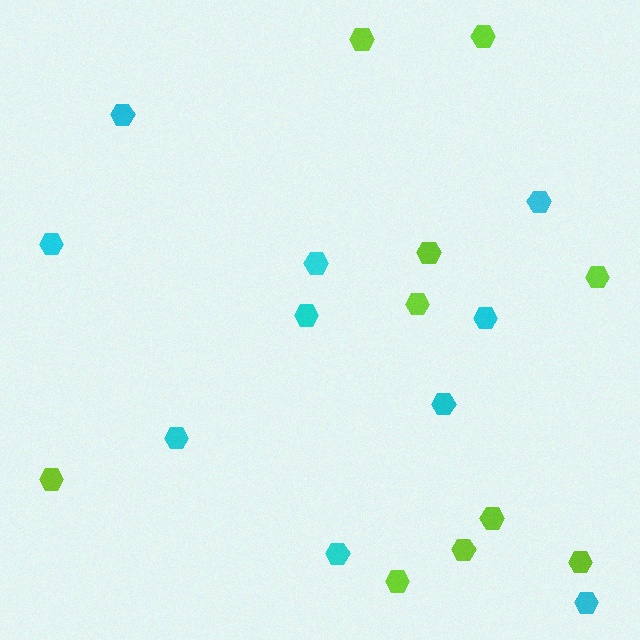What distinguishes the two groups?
There are 2 groups: one group of cyan hexagons (10) and one group of lime hexagons (10).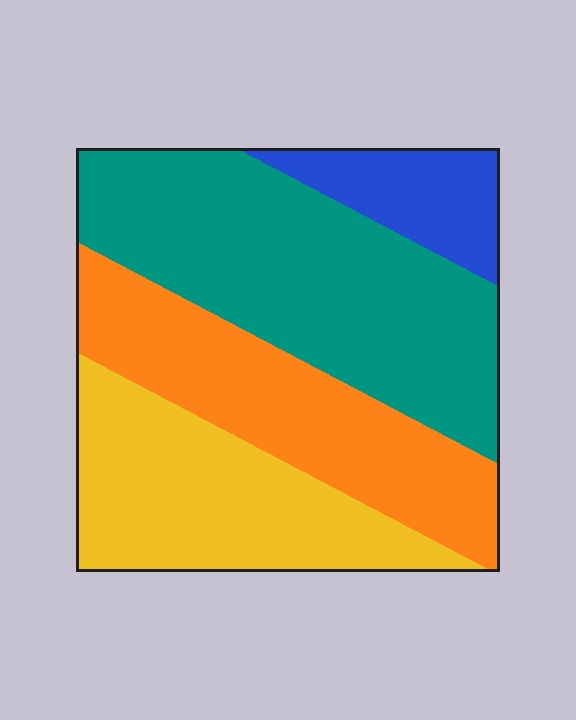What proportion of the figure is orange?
Orange covers 26% of the figure.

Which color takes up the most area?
Teal, at roughly 40%.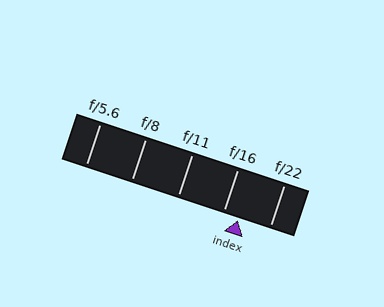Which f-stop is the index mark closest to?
The index mark is closest to f/16.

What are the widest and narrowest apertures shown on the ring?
The widest aperture shown is f/5.6 and the narrowest is f/22.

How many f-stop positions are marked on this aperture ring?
There are 5 f-stop positions marked.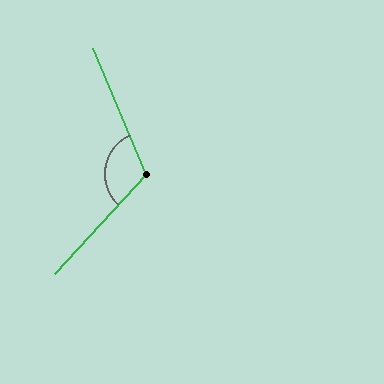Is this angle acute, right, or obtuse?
It is obtuse.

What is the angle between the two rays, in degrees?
Approximately 115 degrees.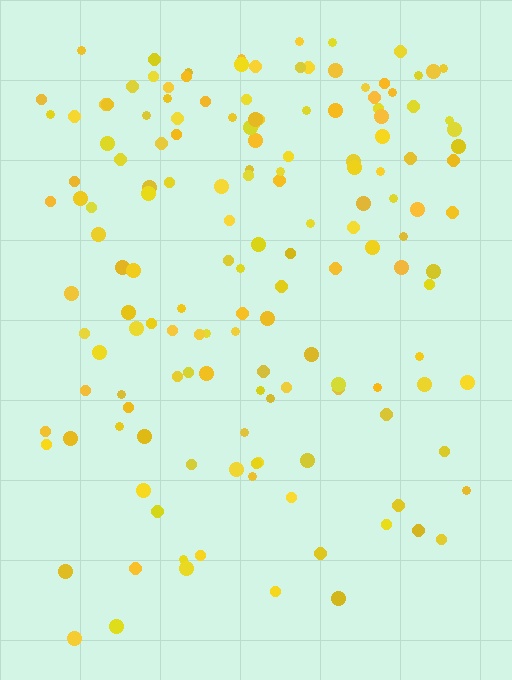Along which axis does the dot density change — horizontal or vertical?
Vertical.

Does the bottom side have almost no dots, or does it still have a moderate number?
Still a moderate number, just noticeably fewer than the top.